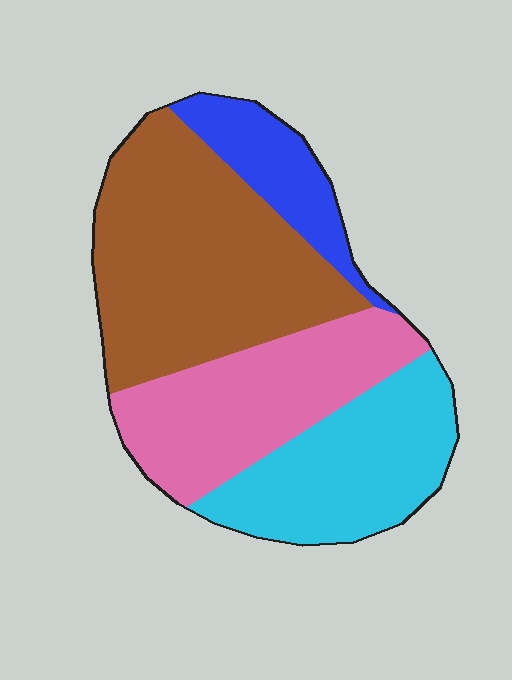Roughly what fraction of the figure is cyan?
Cyan covers about 25% of the figure.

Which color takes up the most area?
Brown, at roughly 40%.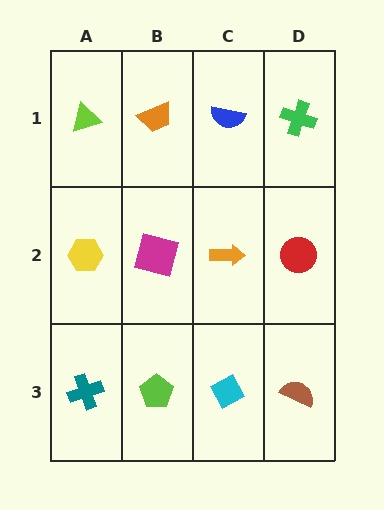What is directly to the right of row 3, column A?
A lime pentagon.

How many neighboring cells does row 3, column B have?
3.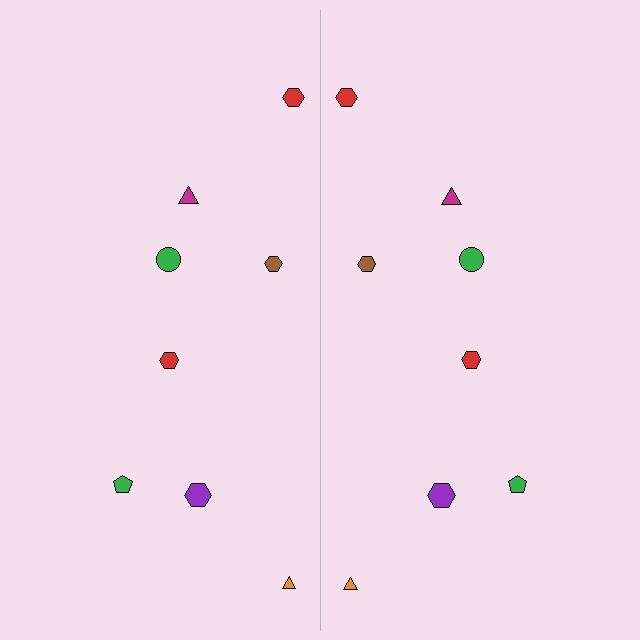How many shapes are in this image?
There are 16 shapes in this image.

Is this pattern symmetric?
Yes, this pattern has bilateral (reflection) symmetry.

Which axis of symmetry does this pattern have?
The pattern has a vertical axis of symmetry running through the center of the image.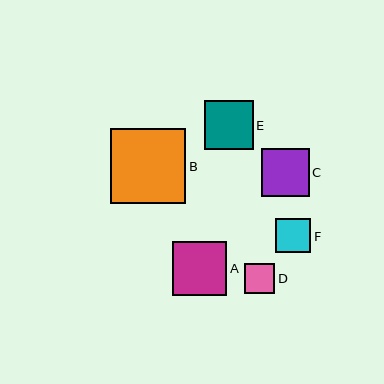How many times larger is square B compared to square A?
Square B is approximately 1.4 times the size of square A.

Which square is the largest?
Square B is the largest with a size of approximately 75 pixels.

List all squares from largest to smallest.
From largest to smallest: B, A, E, C, F, D.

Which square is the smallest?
Square D is the smallest with a size of approximately 30 pixels.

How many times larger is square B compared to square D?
Square B is approximately 2.5 times the size of square D.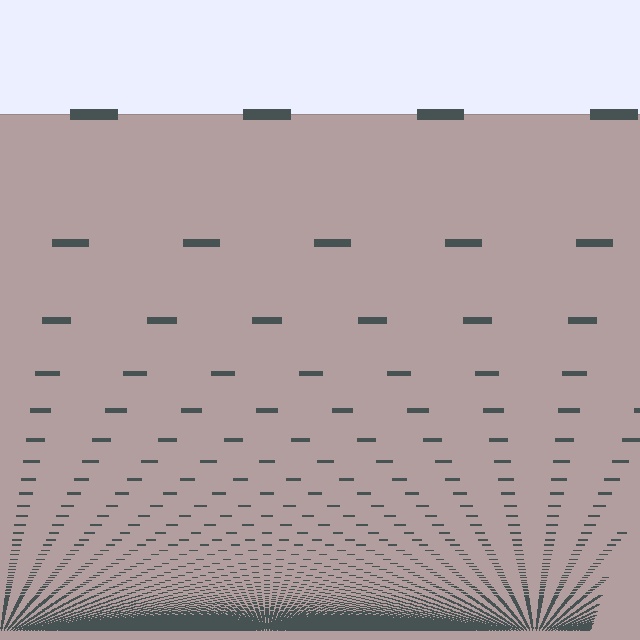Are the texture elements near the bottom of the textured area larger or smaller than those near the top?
Smaller. The gradient is inverted — elements near the bottom are smaller and denser.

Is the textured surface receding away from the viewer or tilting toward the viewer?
The surface appears to tilt toward the viewer. Texture elements get larger and sparser toward the top.